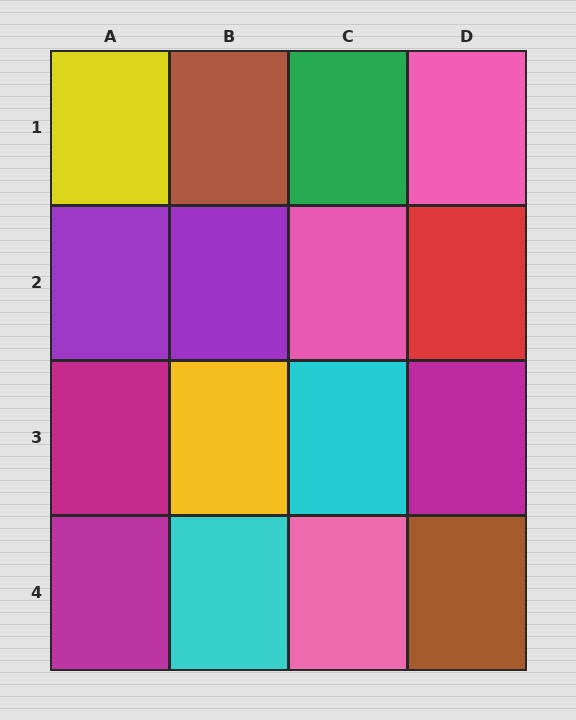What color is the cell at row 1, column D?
Pink.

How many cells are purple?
2 cells are purple.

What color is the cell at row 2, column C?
Pink.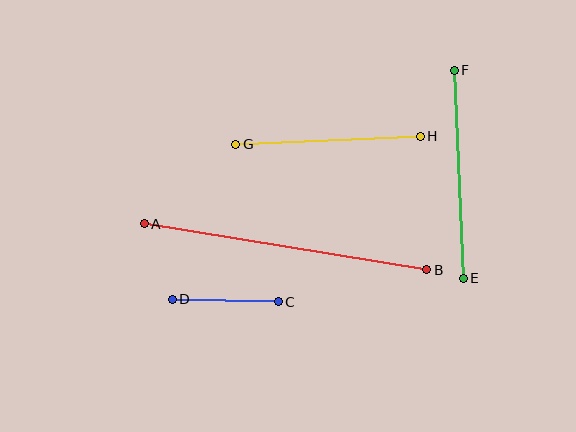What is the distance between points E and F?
The distance is approximately 208 pixels.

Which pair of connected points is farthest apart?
Points A and B are farthest apart.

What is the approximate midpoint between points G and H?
The midpoint is at approximately (328, 140) pixels.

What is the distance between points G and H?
The distance is approximately 184 pixels.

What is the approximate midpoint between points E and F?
The midpoint is at approximately (459, 174) pixels.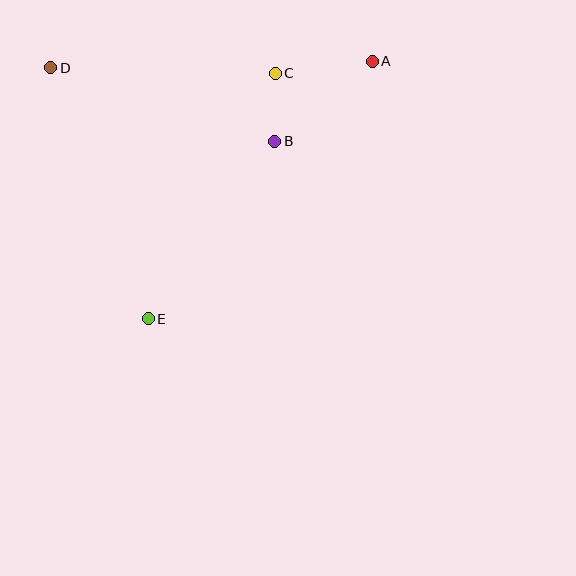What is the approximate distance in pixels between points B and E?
The distance between B and E is approximately 217 pixels.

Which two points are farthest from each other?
Points A and E are farthest from each other.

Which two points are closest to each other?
Points B and C are closest to each other.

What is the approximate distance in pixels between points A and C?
The distance between A and C is approximately 98 pixels.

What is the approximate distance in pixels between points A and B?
The distance between A and B is approximately 126 pixels.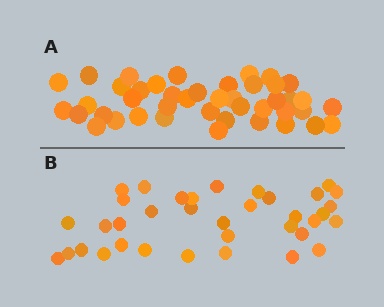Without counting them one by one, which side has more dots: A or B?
Region A (the top region) has more dots.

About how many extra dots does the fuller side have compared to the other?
Region A has roughly 8 or so more dots than region B.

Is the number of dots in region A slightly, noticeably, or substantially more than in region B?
Region A has only slightly more — the two regions are fairly close. The ratio is roughly 1.2 to 1.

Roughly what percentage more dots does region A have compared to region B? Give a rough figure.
About 20% more.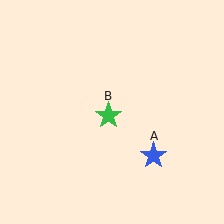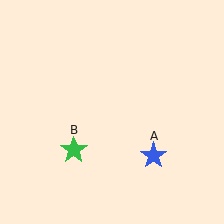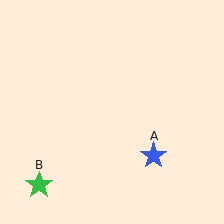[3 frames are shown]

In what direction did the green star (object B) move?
The green star (object B) moved down and to the left.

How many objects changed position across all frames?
1 object changed position: green star (object B).